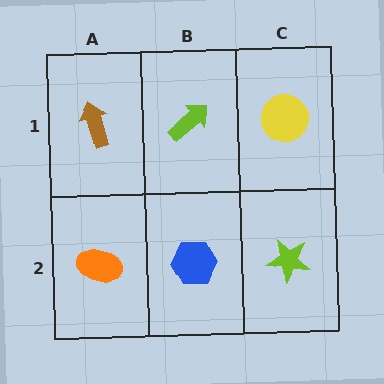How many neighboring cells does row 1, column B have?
3.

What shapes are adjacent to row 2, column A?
A brown arrow (row 1, column A), a blue hexagon (row 2, column B).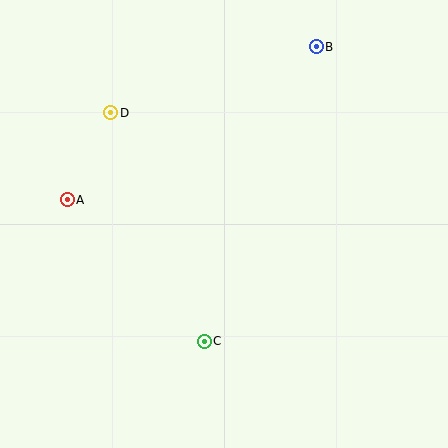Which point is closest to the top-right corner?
Point B is closest to the top-right corner.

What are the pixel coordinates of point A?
Point A is at (67, 200).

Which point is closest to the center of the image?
Point C at (204, 341) is closest to the center.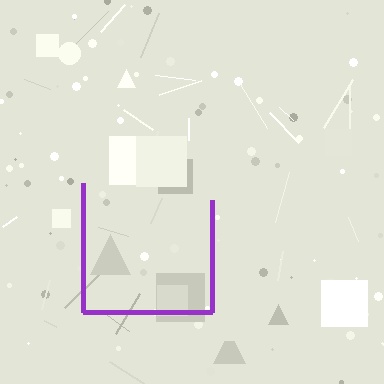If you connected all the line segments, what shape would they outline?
They would outline a square.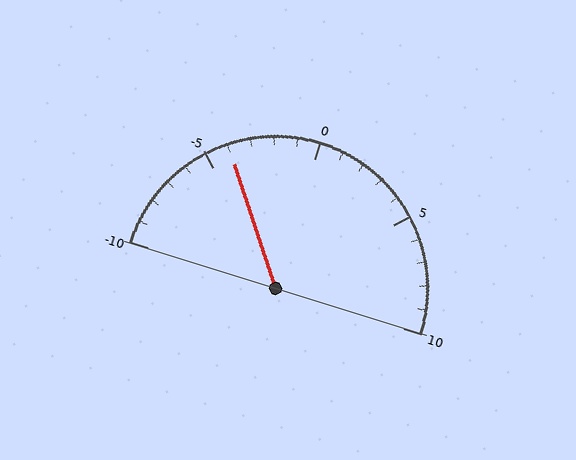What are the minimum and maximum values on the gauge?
The gauge ranges from -10 to 10.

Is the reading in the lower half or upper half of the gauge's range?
The reading is in the lower half of the range (-10 to 10).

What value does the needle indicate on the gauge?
The needle indicates approximately -4.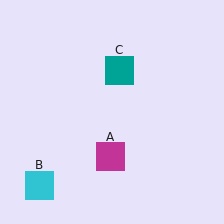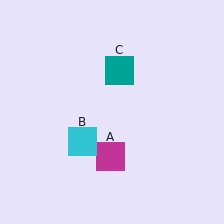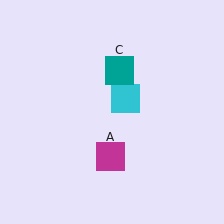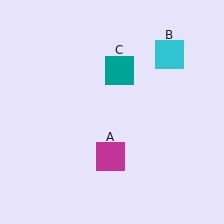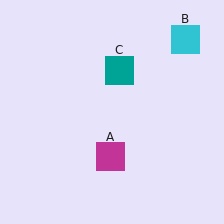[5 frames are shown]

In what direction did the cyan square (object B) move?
The cyan square (object B) moved up and to the right.